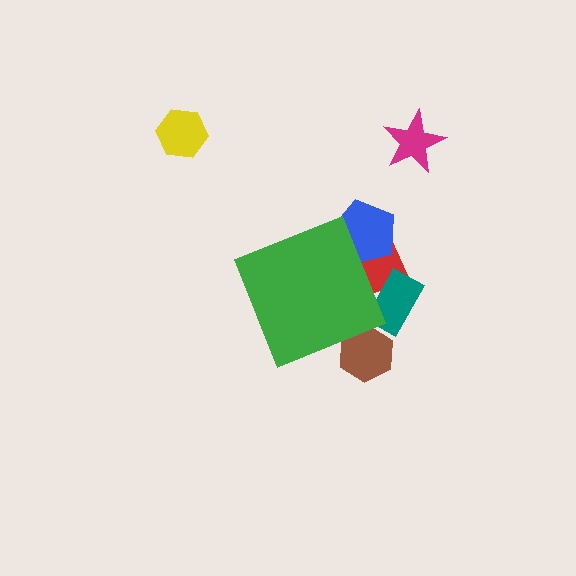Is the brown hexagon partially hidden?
Yes, the brown hexagon is partially hidden behind the green diamond.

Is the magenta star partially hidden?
No, the magenta star is fully visible.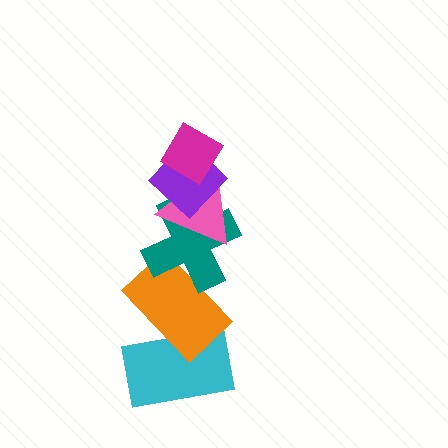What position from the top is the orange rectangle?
The orange rectangle is 5th from the top.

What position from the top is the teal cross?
The teal cross is 4th from the top.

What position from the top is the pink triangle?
The pink triangle is 3rd from the top.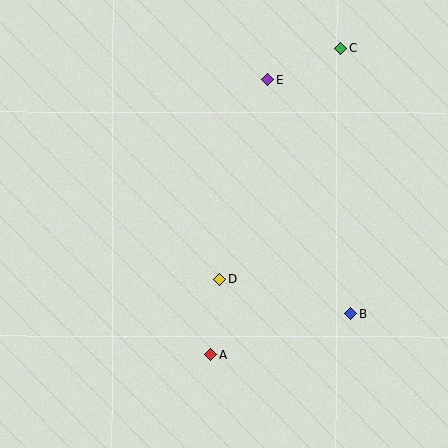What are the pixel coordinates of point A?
Point A is at (210, 355).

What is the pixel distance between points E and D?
The distance between E and D is 205 pixels.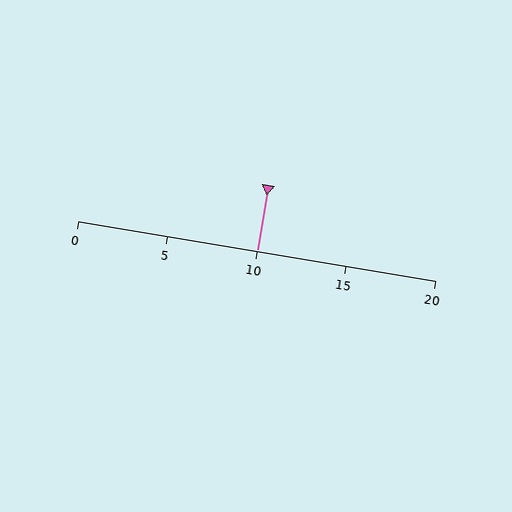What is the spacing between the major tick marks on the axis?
The major ticks are spaced 5 apart.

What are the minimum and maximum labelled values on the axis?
The axis runs from 0 to 20.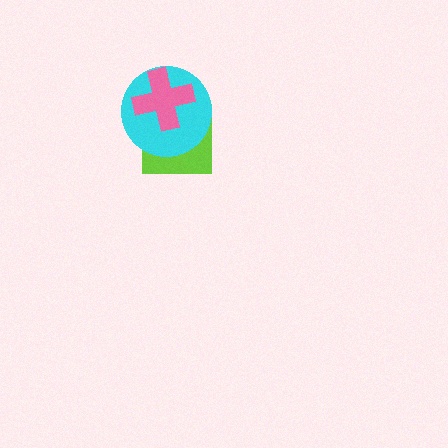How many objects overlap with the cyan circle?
2 objects overlap with the cyan circle.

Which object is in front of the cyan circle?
The pink cross is in front of the cyan circle.